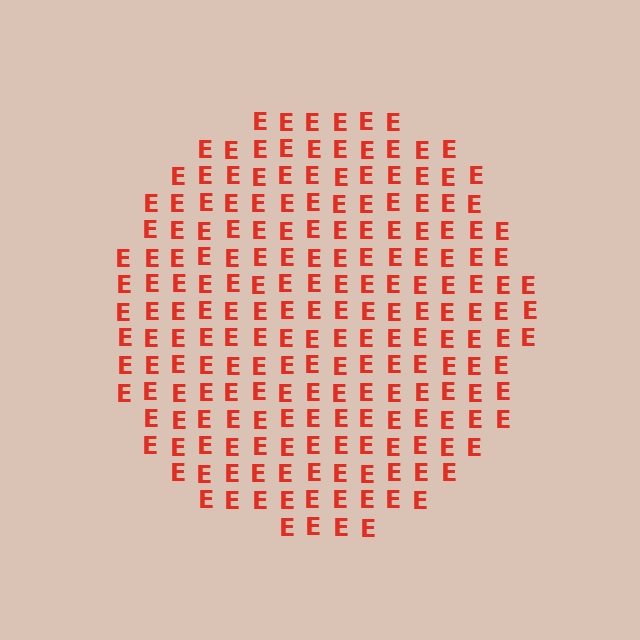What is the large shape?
The large shape is a circle.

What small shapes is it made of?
It is made of small letter E's.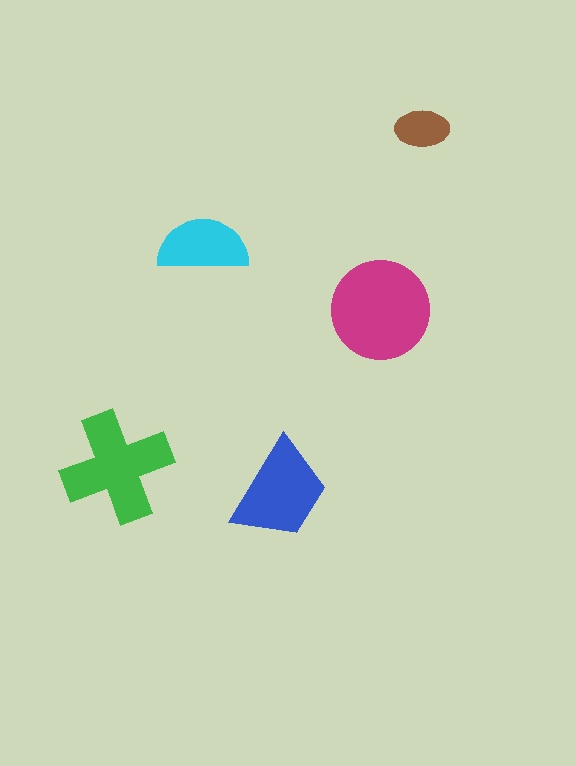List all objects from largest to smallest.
The magenta circle, the green cross, the blue trapezoid, the cyan semicircle, the brown ellipse.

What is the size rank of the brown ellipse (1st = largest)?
5th.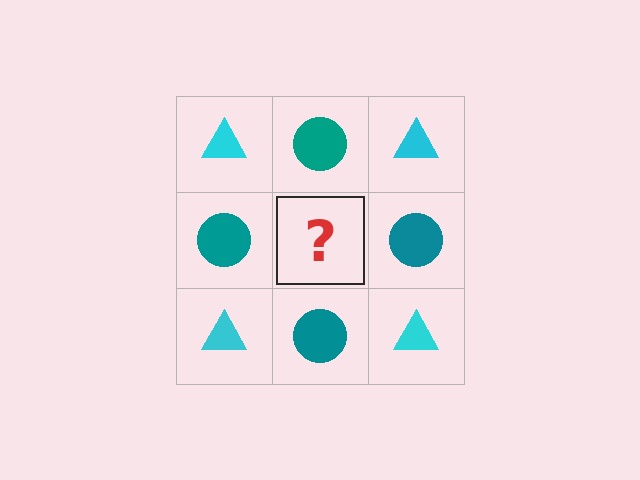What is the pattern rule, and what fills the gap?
The rule is that it alternates cyan triangle and teal circle in a checkerboard pattern. The gap should be filled with a cyan triangle.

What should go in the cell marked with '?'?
The missing cell should contain a cyan triangle.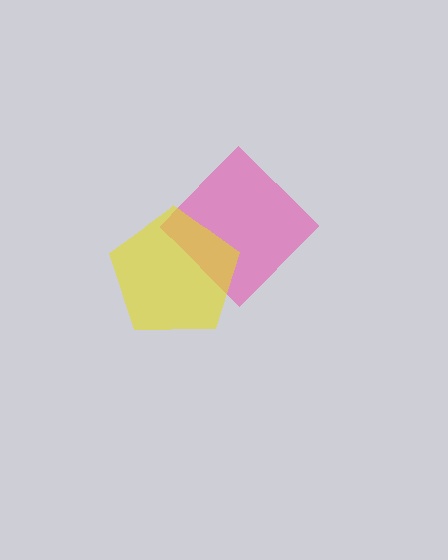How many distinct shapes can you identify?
There are 2 distinct shapes: a pink diamond, a yellow pentagon.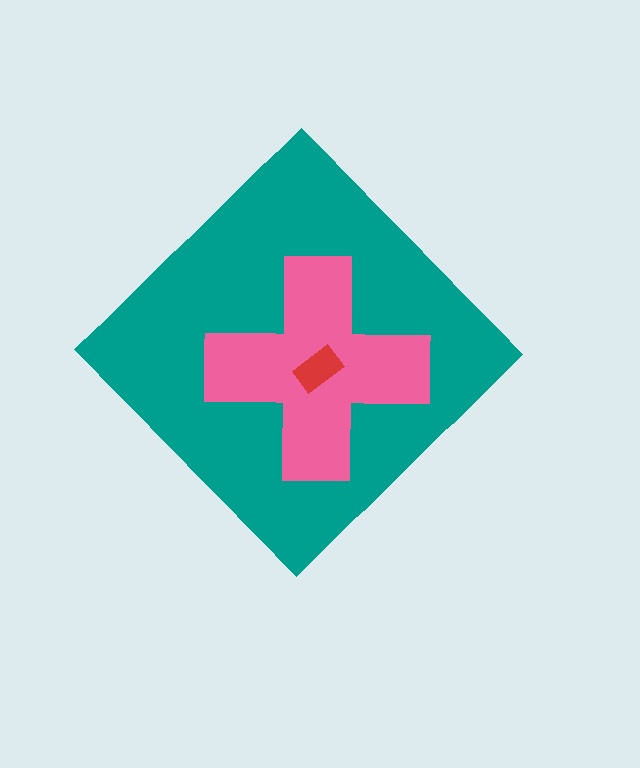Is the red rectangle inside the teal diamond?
Yes.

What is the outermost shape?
The teal diamond.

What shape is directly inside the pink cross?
The red rectangle.